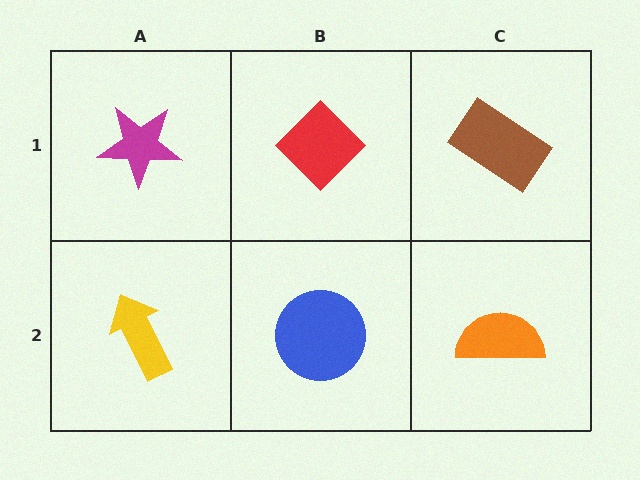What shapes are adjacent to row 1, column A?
A yellow arrow (row 2, column A), a red diamond (row 1, column B).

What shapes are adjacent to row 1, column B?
A blue circle (row 2, column B), a magenta star (row 1, column A), a brown rectangle (row 1, column C).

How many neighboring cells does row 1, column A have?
2.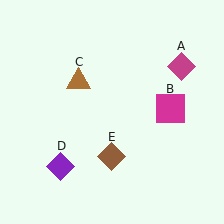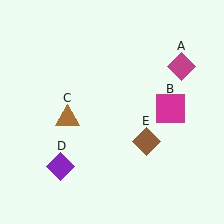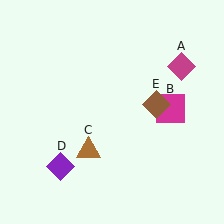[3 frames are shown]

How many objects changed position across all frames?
2 objects changed position: brown triangle (object C), brown diamond (object E).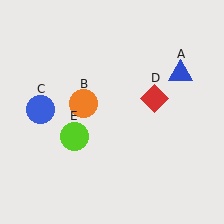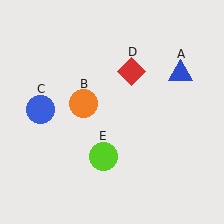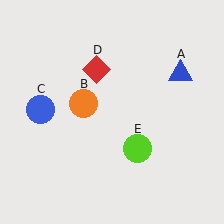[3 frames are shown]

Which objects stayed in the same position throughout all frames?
Blue triangle (object A) and orange circle (object B) and blue circle (object C) remained stationary.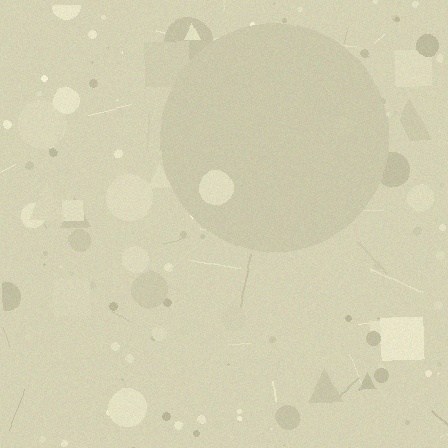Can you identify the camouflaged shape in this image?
The camouflaged shape is a circle.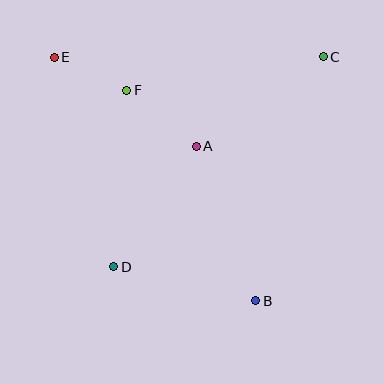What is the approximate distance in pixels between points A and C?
The distance between A and C is approximately 156 pixels.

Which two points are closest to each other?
Points E and F are closest to each other.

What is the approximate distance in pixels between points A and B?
The distance between A and B is approximately 166 pixels.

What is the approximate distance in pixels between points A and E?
The distance between A and E is approximately 167 pixels.